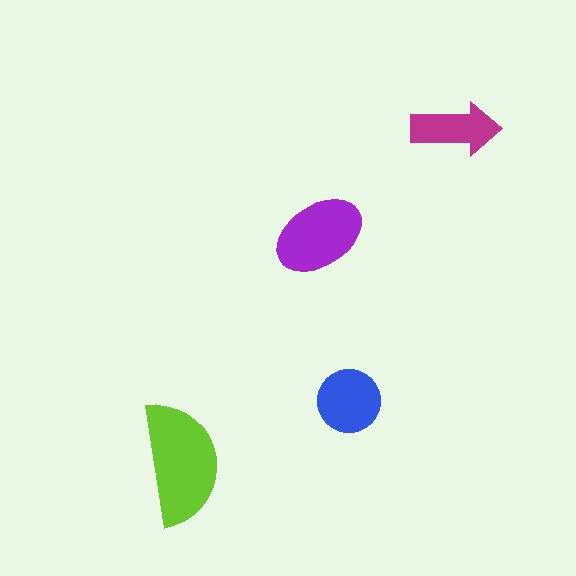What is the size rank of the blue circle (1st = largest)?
3rd.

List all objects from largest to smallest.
The lime semicircle, the purple ellipse, the blue circle, the magenta arrow.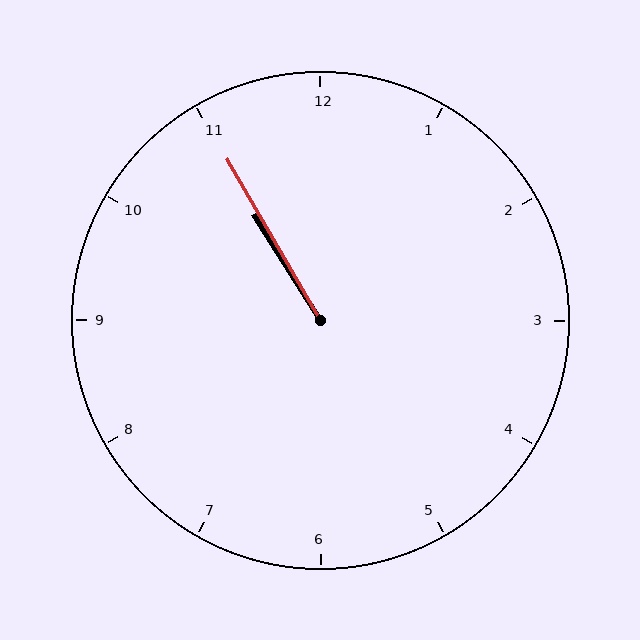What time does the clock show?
10:55.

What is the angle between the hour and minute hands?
Approximately 2 degrees.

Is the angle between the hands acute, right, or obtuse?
It is acute.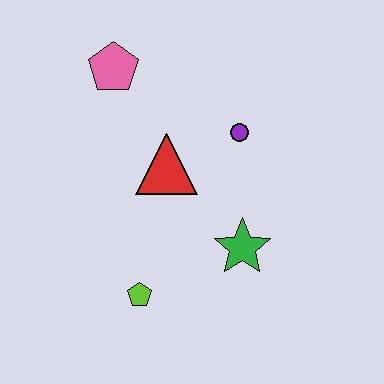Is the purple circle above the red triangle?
Yes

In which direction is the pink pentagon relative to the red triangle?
The pink pentagon is above the red triangle.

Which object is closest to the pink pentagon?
The red triangle is closest to the pink pentagon.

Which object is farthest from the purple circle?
The lime pentagon is farthest from the purple circle.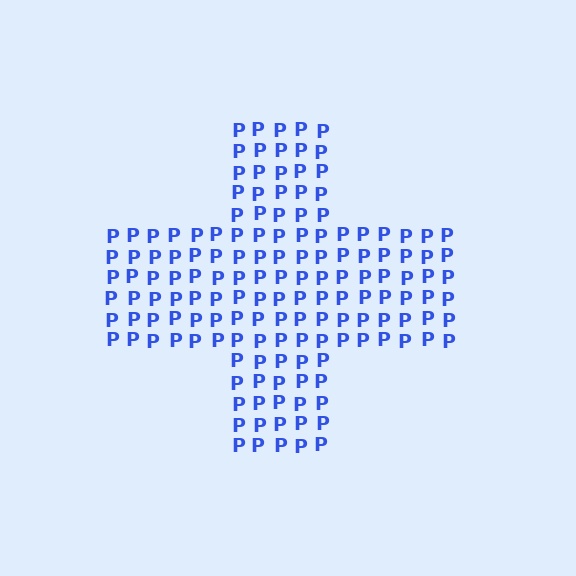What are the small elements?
The small elements are letter P's.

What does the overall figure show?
The overall figure shows a cross.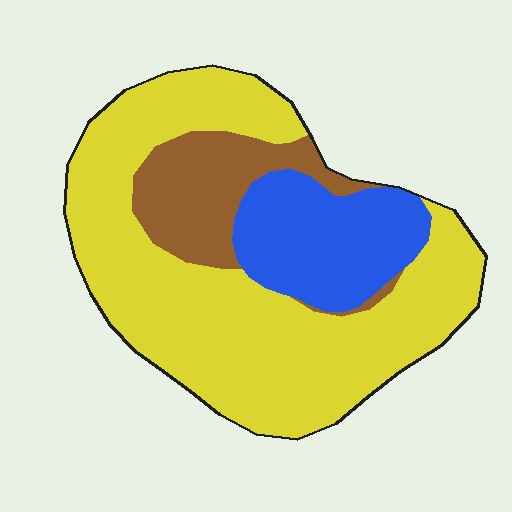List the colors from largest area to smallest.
From largest to smallest: yellow, blue, brown.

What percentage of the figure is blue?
Blue covers about 20% of the figure.